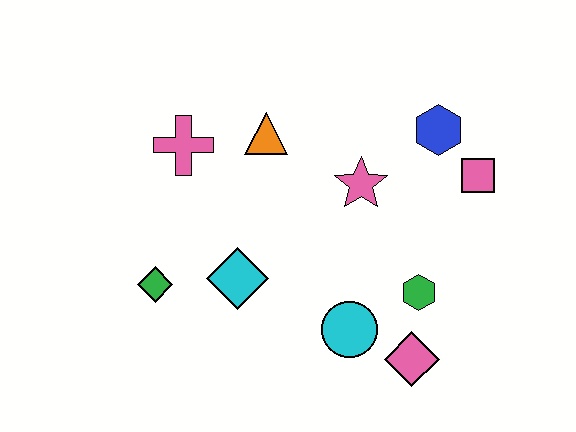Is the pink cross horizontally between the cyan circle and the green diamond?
Yes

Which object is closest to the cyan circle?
The pink diamond is closest to the cyan circle.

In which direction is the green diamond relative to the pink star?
The green diamond is to the left of the pink star.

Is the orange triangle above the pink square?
Yes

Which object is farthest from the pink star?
The green diamond is farthest from the pink star.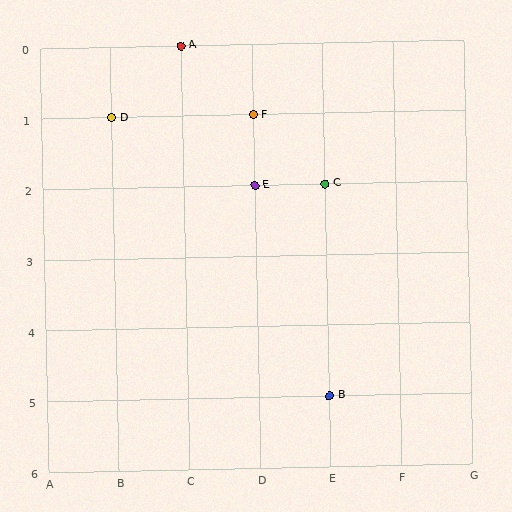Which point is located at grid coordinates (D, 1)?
Point F is at (D, 1).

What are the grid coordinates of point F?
Point F is at grid coordinates (D, 1).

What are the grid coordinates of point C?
Point C is at grid coordinates (E, 2).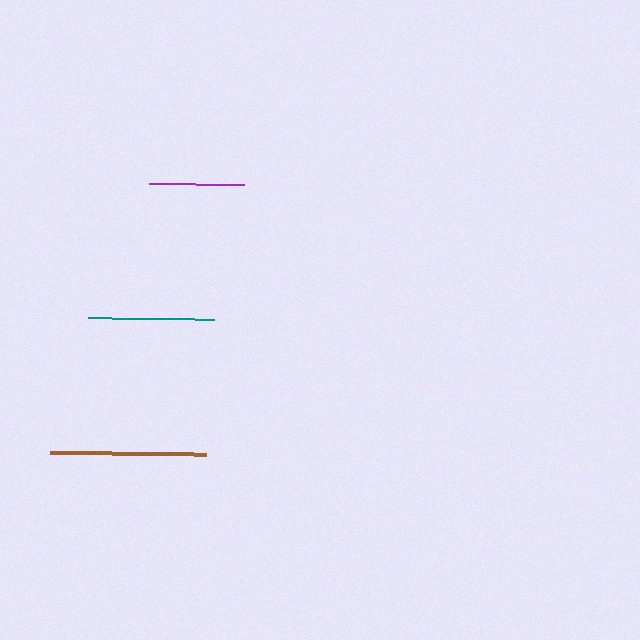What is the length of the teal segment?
The teal segment is approximately 125 pixels long.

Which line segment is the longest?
The brown line is the longest at approximately 156 pixels.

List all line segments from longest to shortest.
From longest to shortest: brown, teal, purple.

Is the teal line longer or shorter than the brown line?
The brown line is longer than the teal line.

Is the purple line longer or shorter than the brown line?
The brown line is longer than the purple line.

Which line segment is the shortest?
The purple line is the shortest at approximately 95 pixels.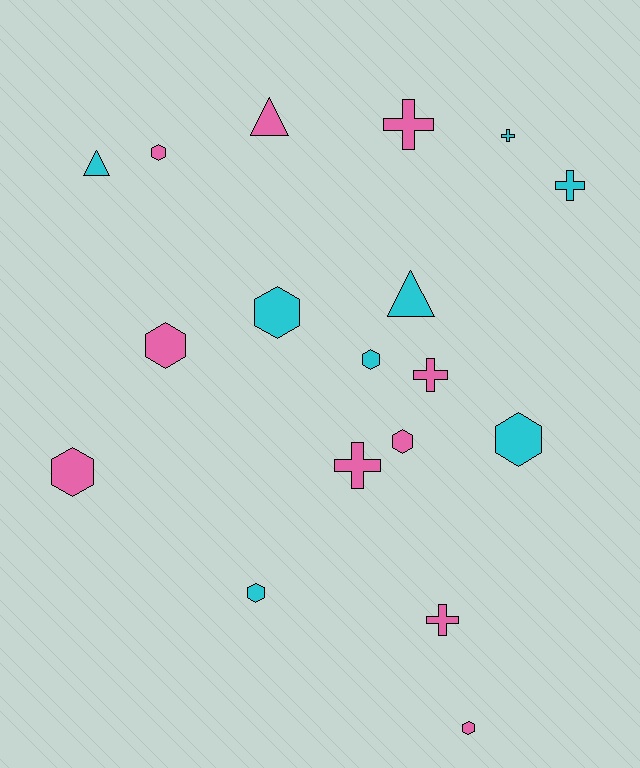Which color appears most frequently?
Pink, with 10 objects.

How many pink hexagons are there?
There are 5 pink hexagons.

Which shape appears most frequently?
Hexagon, with 9 objects.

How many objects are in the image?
There are 18 objects.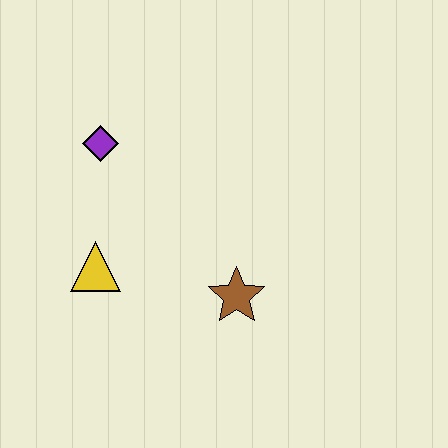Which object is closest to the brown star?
The yellow triangle is closest to the brown star.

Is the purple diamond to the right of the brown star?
No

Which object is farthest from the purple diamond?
The brown star is farthest from the purple diamond.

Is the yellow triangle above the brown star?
Yes